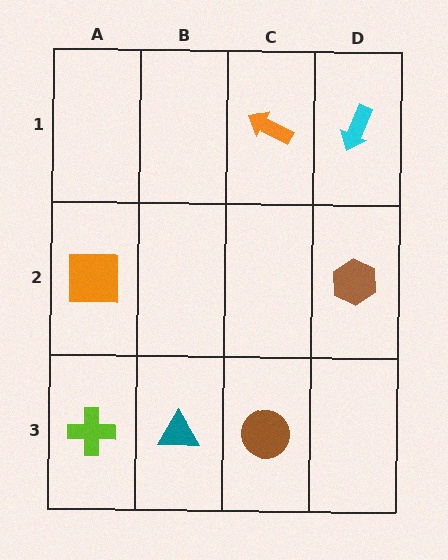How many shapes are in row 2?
2 shapes.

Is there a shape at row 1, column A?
No, that cell is empty.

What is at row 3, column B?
A teal triangle.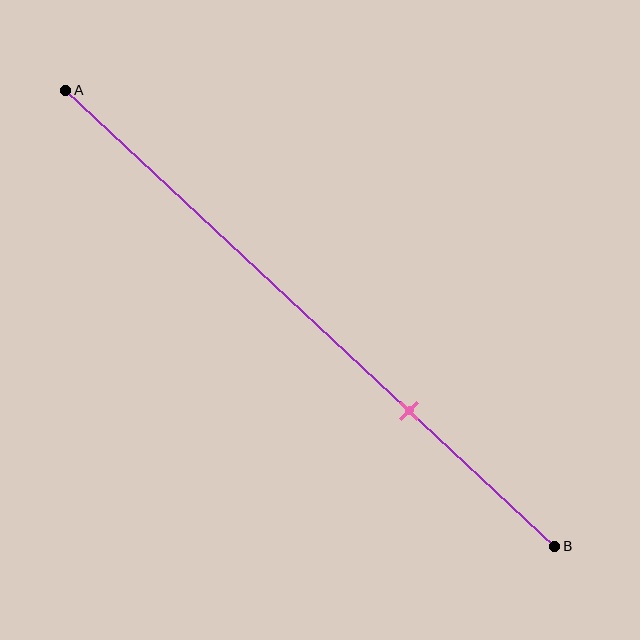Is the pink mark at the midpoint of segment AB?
No, the mark is at about 70% from A, not at the 50% midpoint.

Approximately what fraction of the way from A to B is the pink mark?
The pink mark is approximately 70% of the way from A to B.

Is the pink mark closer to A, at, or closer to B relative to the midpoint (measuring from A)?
The pink mark is closer to point B than the midpoint of segment AB.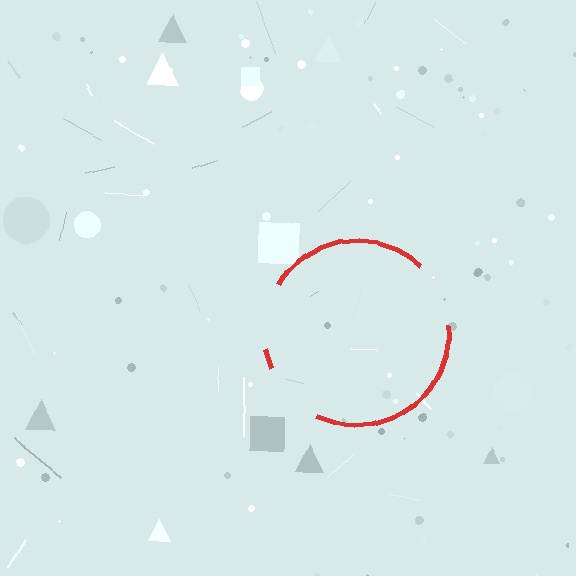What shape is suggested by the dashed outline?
The dashed outline suggests a circle.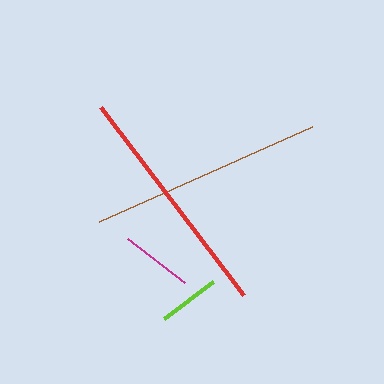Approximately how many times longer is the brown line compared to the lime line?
The brown line is approximately 3.8 times the length of the lime line.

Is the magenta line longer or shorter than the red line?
The red line is longer than the magenta line.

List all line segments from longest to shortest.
From longest to shortest: red, brown, magenta, lime.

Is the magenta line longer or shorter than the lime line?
The magenta line is longer than the lime line.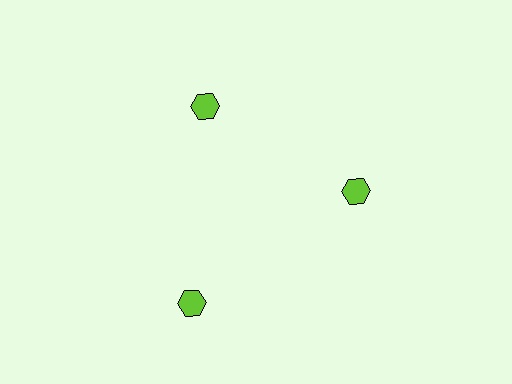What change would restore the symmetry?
The symmetry would be restored by moving it inward, back onto the ring so that all 3 hexagons sit at equal angles and equal distance from the center.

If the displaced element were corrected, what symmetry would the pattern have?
It would have 3-fold rotational symmetry — the pattern would map onto itself every 120 degrees.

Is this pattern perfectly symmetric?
No. The 3 lime hexagons are arranged in a ring, but one element near the 7 o'clock position is pushed outward from the center, breaking the 3-fold rotational symmetry.